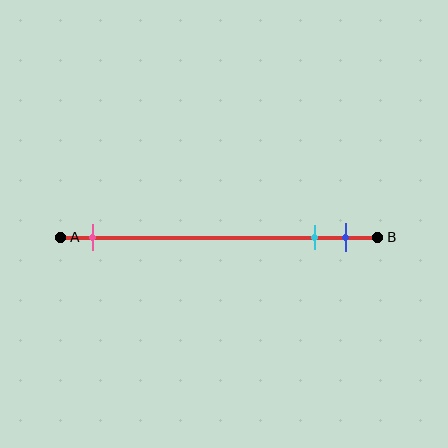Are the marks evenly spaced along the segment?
No, the marks are not evenly spaced.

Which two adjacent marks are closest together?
The cyan and blue marks are the closest adjacent pair.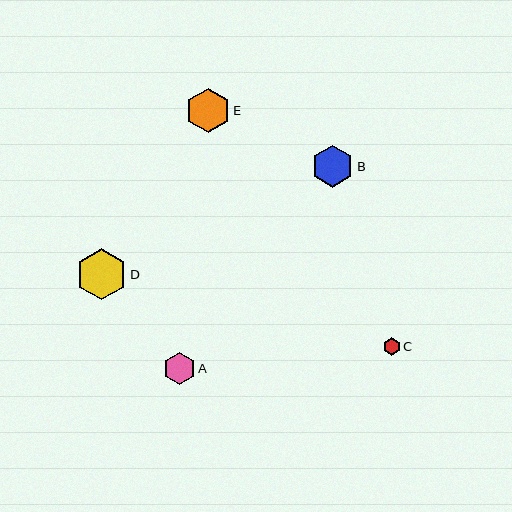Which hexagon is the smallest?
Hexagon C is the smallest with a size of approximately 17 pixels.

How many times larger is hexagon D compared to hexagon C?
Hexagon D is approximately 3.0 times the size of hexagon C.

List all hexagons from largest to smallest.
From largest to smallest: D, E, B, A, C.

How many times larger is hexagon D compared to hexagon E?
Hexagon D is approximately 1.1 times the size of hexagon E.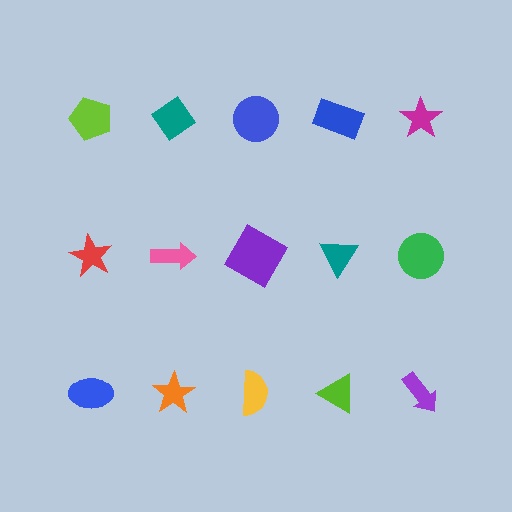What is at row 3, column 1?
A blue ellipse.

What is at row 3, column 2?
An orange star.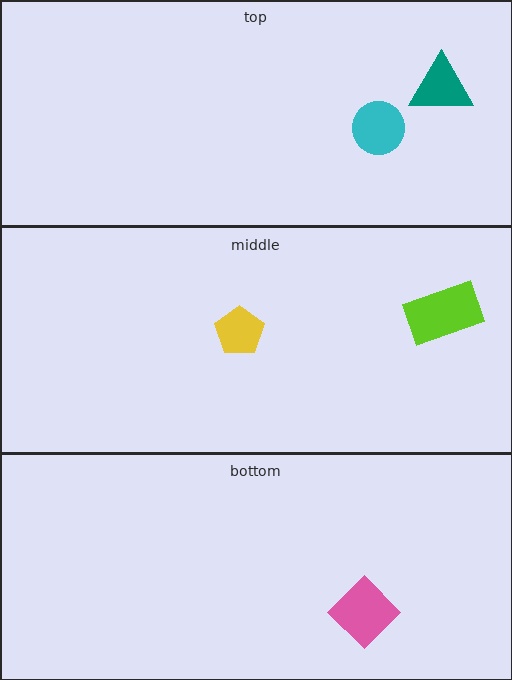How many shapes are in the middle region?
2.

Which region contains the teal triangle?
The top region.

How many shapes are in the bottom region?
1.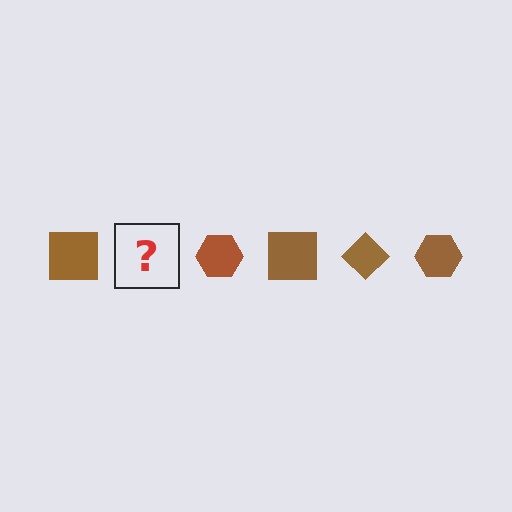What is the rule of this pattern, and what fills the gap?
The rule is that the pattern cycles through square, diamond, hexagon shapes in brown. The gap should be filled with a brown diamond.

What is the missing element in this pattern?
The missing element is a brown diamond.